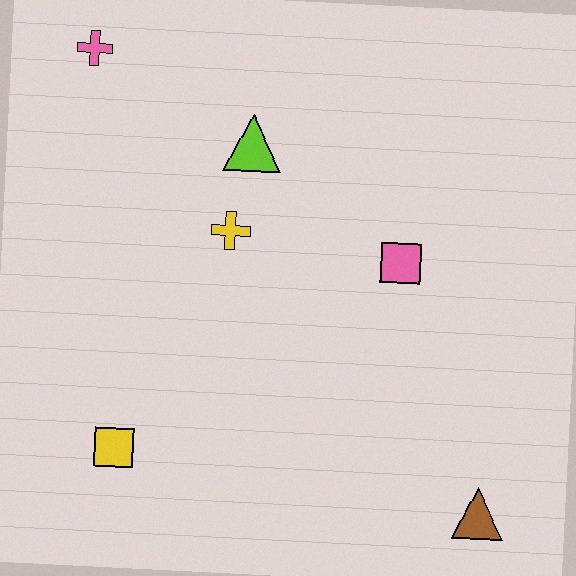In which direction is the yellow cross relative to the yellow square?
The yellow cross is above the yellow square.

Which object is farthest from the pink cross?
The brown triangle is farthest from the pink cross.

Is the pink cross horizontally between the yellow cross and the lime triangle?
No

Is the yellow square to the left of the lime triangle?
Yes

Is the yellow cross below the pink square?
No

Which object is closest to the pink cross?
The lime triangle is closest to the pink cross.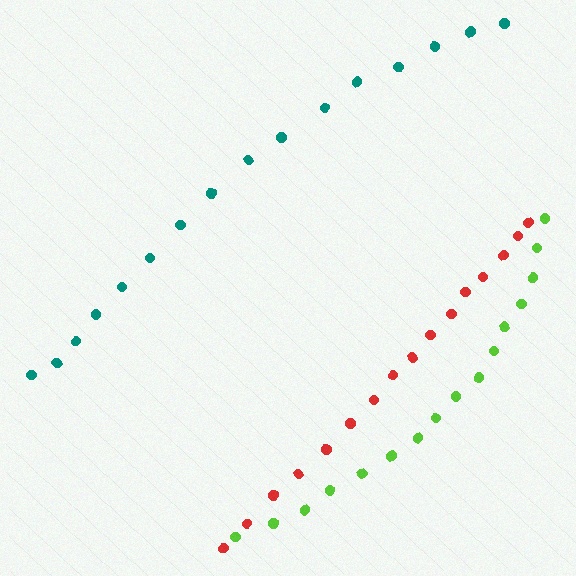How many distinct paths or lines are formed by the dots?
There are 3 distinct paths.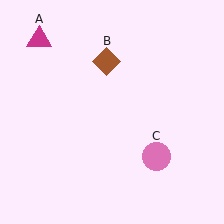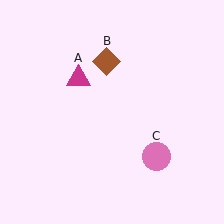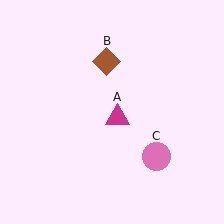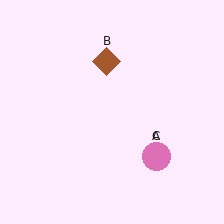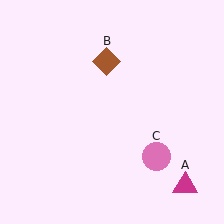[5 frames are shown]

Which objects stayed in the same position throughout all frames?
Brown diamond (object B) and pink circle (object C) remained stationary.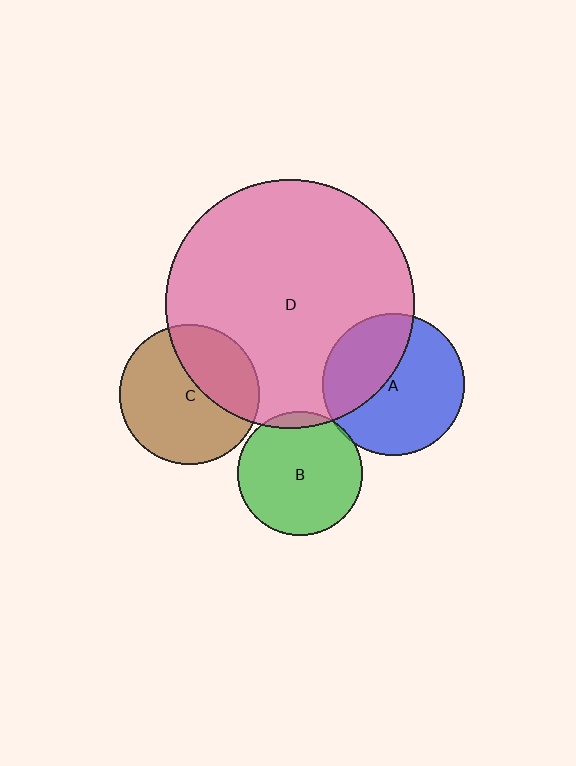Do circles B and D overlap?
Yes.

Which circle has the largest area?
Circle D (pink).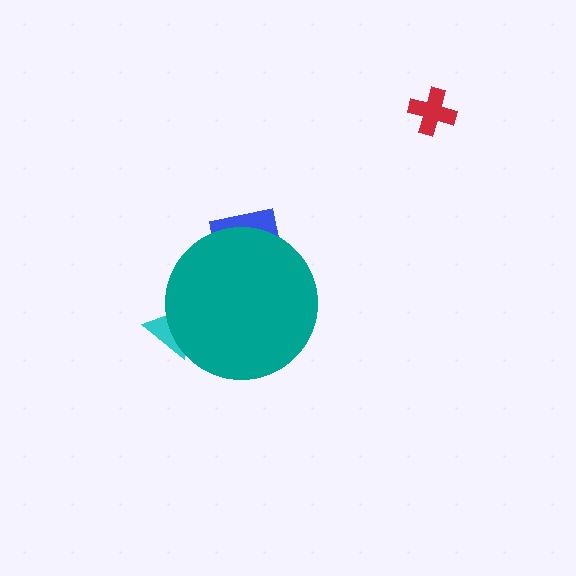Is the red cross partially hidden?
No, the red cross is fully visible.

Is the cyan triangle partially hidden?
Yes, the cyan triangle is partially hidden behind the teal circle.